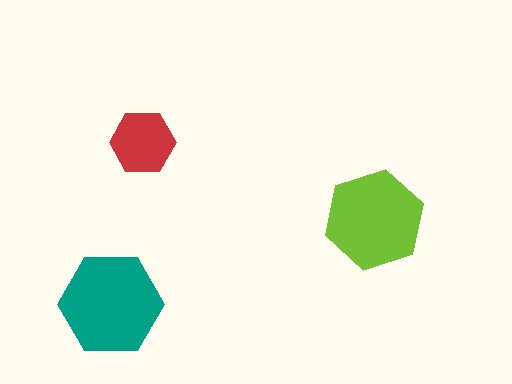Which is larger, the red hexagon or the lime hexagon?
The lime one.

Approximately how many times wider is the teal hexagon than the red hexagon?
About 1.5 times wider.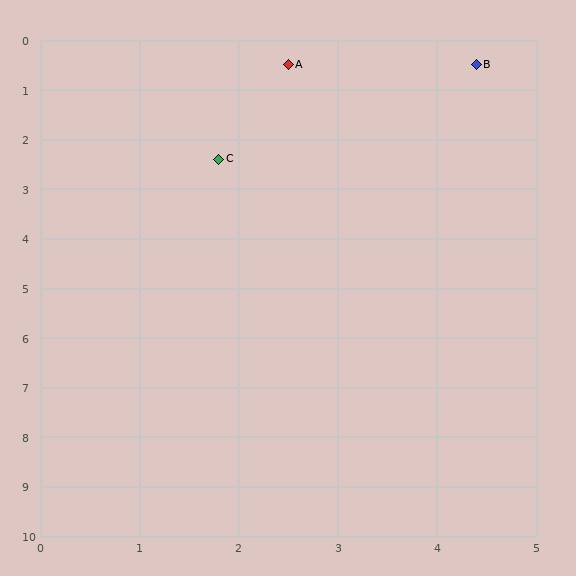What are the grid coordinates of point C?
Point C is at approximately (1.8, 2.4).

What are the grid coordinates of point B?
Point B is at approximately (4.4, 0.5).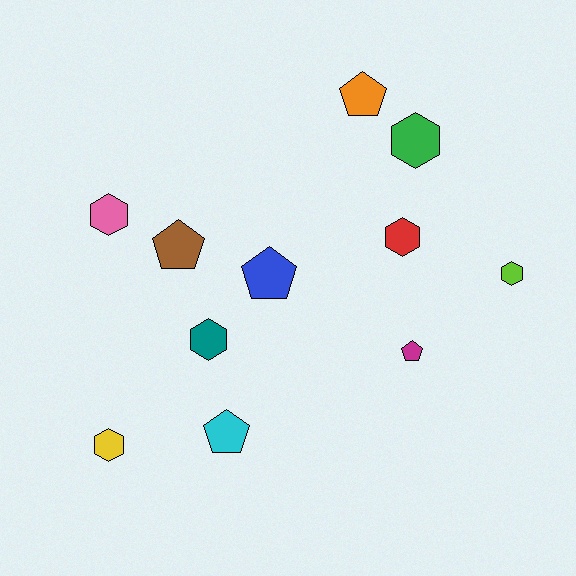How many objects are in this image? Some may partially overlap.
There are 11 objects.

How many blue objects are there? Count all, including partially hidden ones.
There is 1 blue object.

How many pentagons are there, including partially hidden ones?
There are 5 pentagons.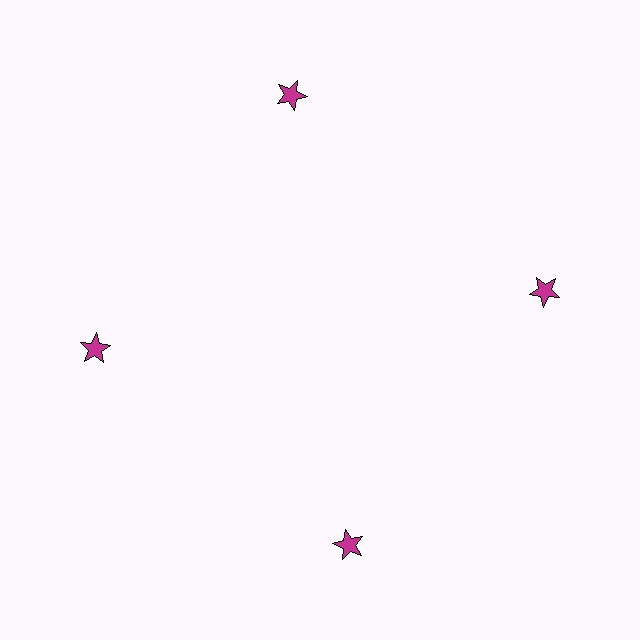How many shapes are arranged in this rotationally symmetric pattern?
There are 4 shapes, arranged in 4 groups of 1.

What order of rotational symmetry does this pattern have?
This pattern has 4-fold rotational symmetry.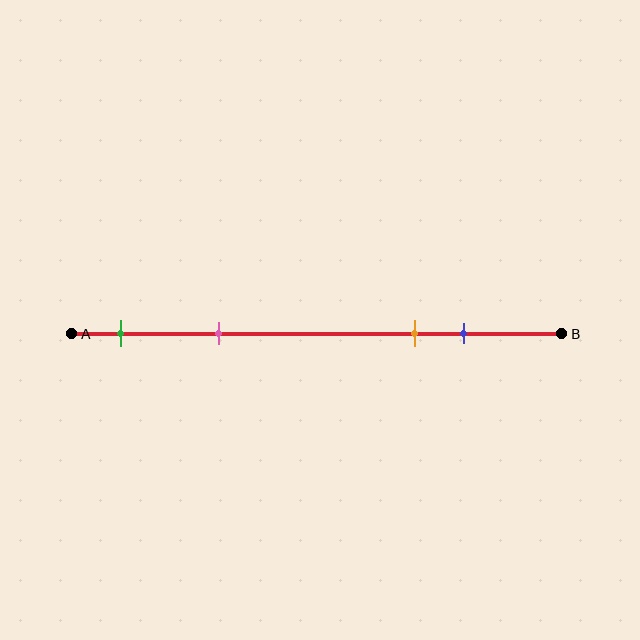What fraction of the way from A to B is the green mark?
The green mark is approximately 10% (0.1) of the way from A to B.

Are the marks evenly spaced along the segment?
No, the marks are not evenly spaced.